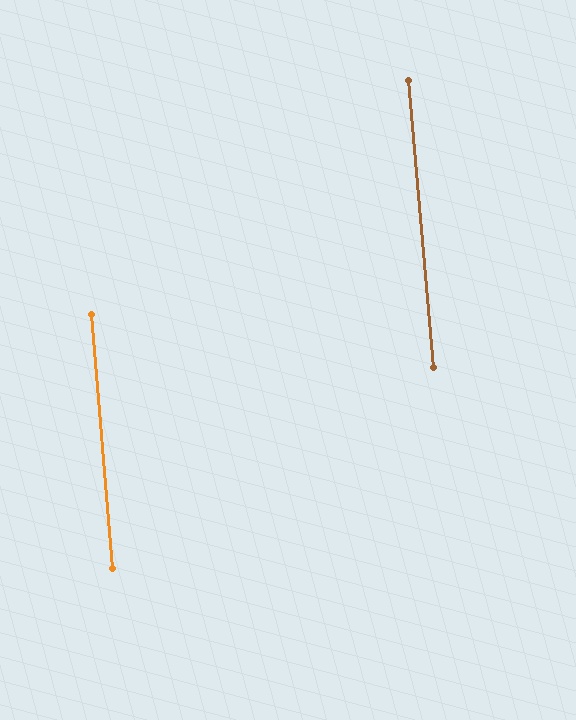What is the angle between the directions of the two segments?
Approximately 0 degrees.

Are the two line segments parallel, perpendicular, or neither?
Parallel — their directions differ by only 0.4°.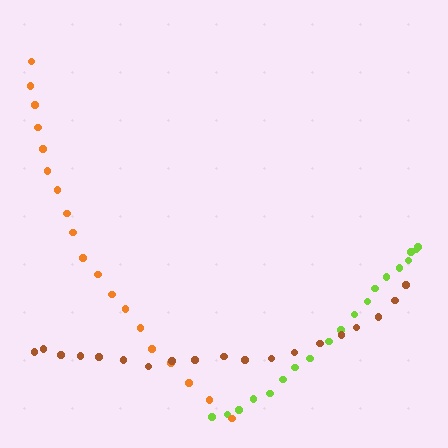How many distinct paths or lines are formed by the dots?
There are 3 distinct paths.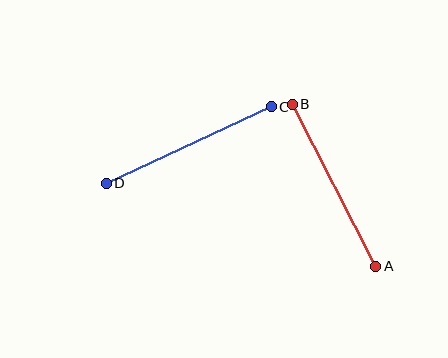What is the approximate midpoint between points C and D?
The midpoint is at approximately (189, 145) pixels.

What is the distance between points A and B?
The distance is approximately 182 pixels.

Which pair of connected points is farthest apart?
Points A and B are farthest apart.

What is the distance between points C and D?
The distance is approximately 182 pixels.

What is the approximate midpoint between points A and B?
The midpoint is at approximately (334, 185) pixels.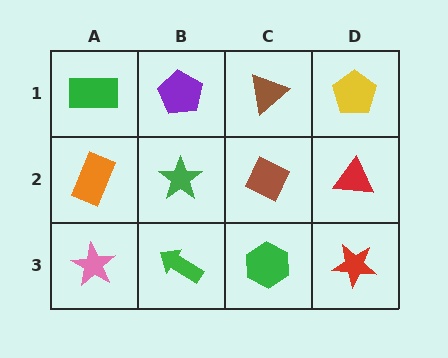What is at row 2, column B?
A green star.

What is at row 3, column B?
A green arrow.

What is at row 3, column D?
A red star.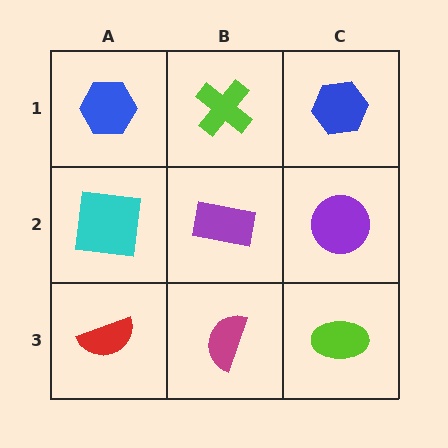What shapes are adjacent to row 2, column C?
A blue hexagon (row 1, column C), a lime ellipse (row 3, column C), a purple rectangle (row 2, column B).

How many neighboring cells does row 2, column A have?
3.